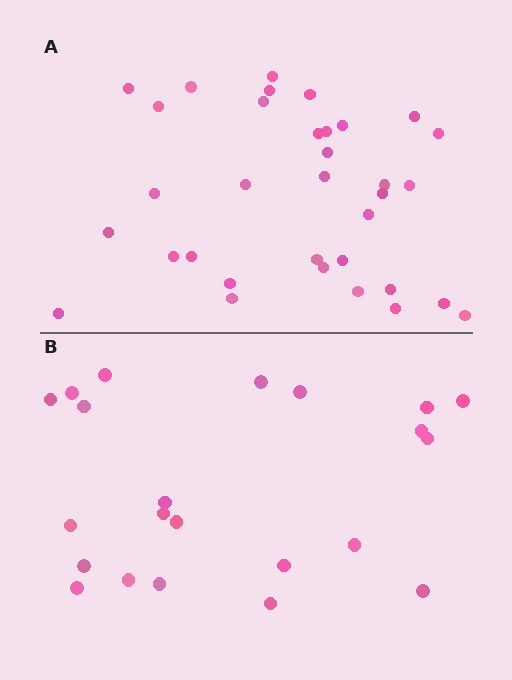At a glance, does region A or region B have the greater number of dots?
Region A (the top region) has more dots.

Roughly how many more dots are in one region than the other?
Region A has roughly 12 or so more dots than region B.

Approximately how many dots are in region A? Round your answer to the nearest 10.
About 30 dots. (The exact count is 34, which rounds to 30.)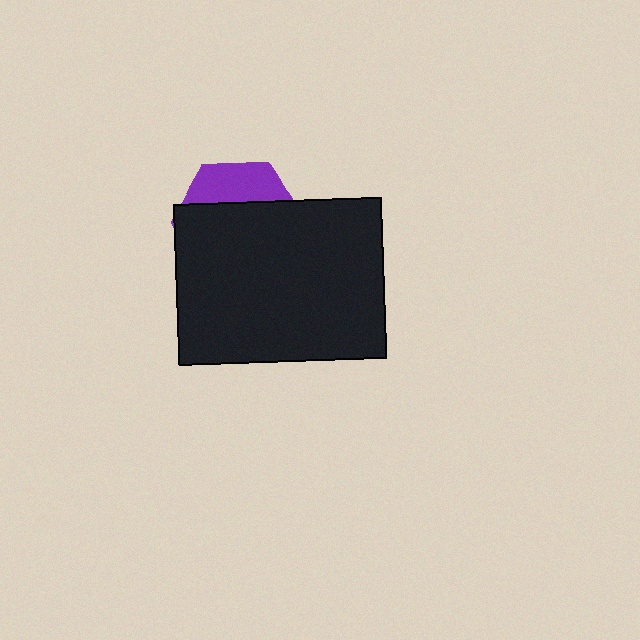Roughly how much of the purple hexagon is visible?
A small part of it is visible (roughly 30%).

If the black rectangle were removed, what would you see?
You would see the complete purple hexagon.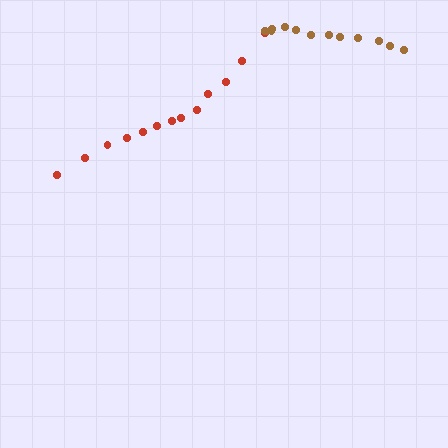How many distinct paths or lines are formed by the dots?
There are 2 distinct paths.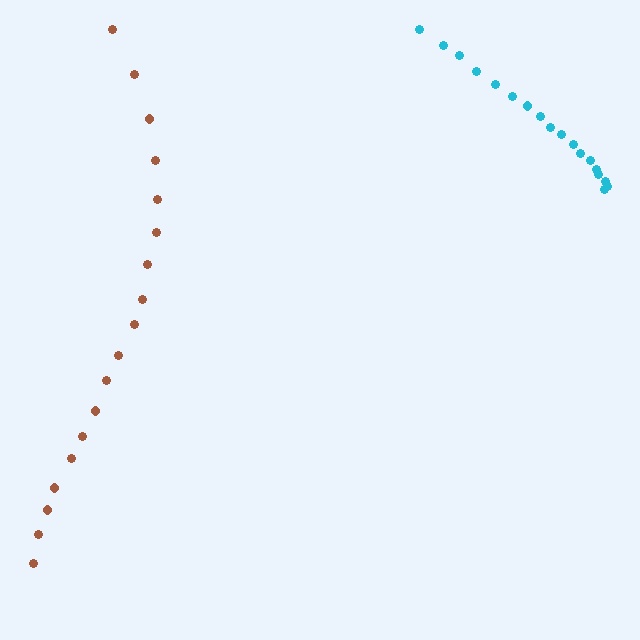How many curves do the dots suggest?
There are 2 distinct paths.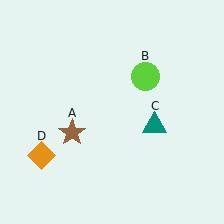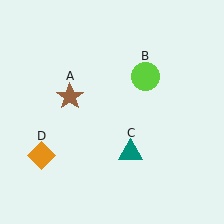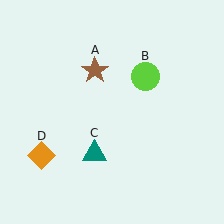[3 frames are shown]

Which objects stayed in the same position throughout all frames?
Lime circle (object B) and orange diamond (object D) remained stationary.